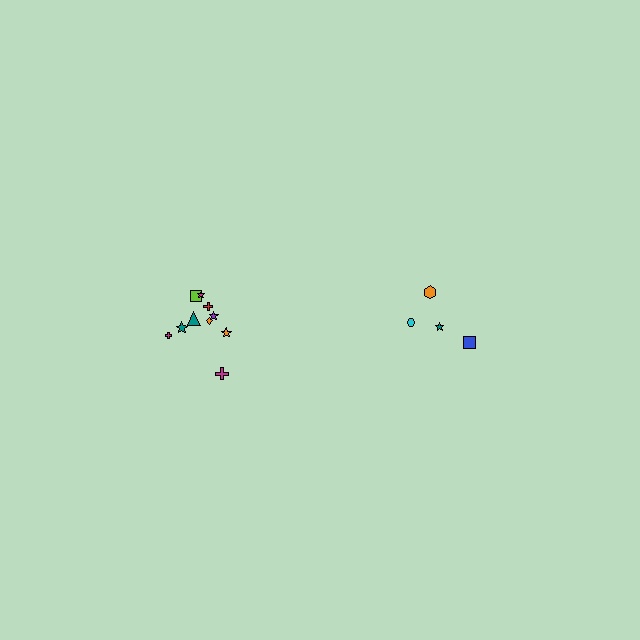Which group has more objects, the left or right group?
The left group.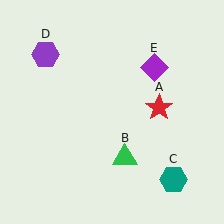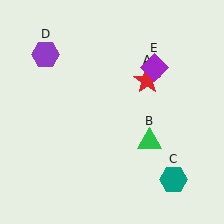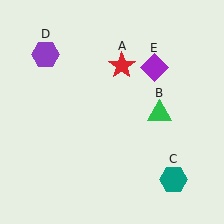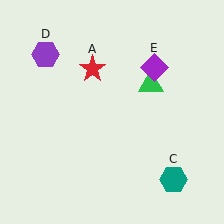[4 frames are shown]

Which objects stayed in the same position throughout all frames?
Teal hexagon (object C) and purple hexagon (object D) and purple diamond (object E) remained stationary.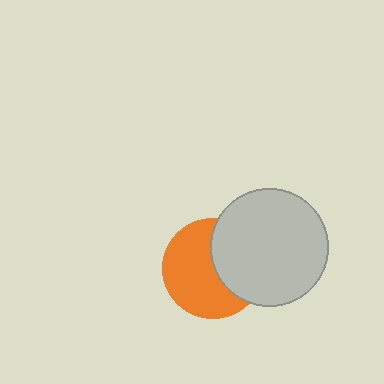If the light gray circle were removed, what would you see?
You would see the complete orange circle.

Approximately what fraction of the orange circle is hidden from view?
Roughly 40% of the orange circle is hidden behind the light gray circle.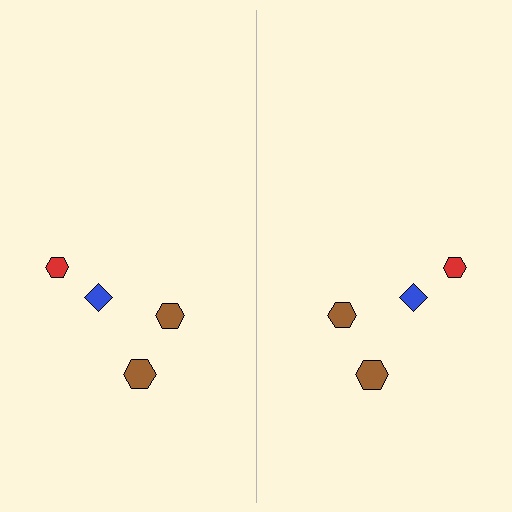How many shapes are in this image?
There are 8 shapes in this image.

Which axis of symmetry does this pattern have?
The pattern has a vertical axis of symmetry running through the center of the image.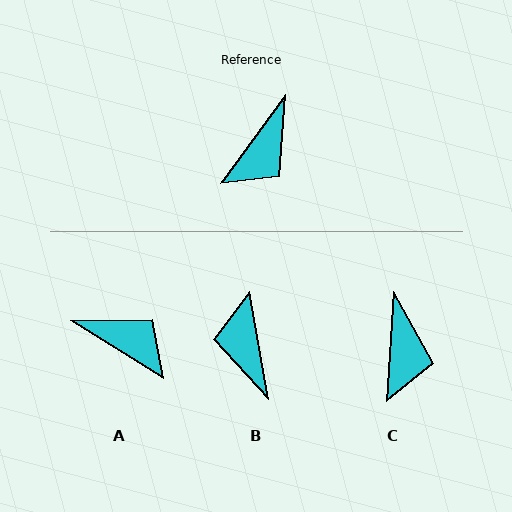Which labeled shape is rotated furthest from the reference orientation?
B, about 133 degrees away.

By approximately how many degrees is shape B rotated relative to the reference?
Approximately 133 degrees clockwise.